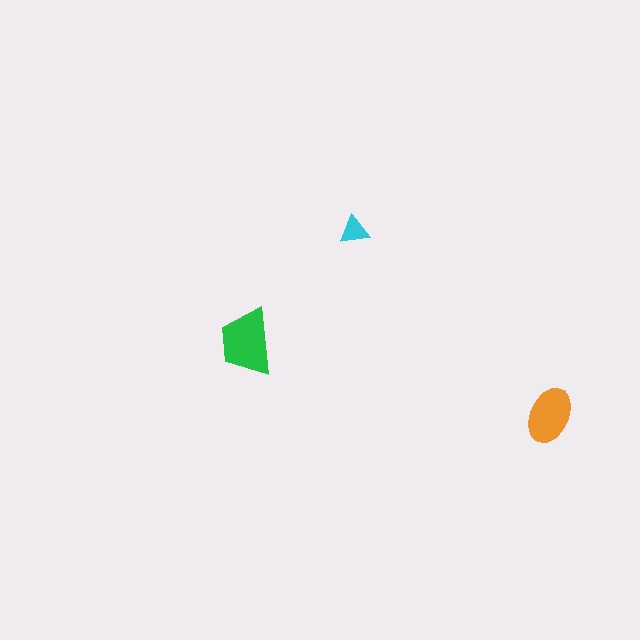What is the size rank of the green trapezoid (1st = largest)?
1st.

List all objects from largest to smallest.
The green trapezoid, the orange ellipse, the cyan triangle.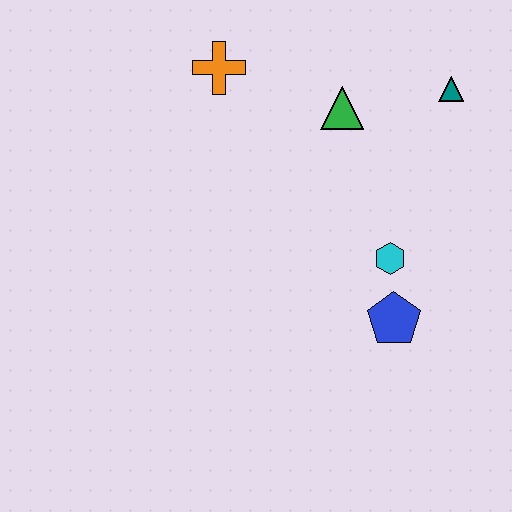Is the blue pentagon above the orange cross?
No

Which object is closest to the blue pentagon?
The cyan hexagon is closest to the blue pentagon.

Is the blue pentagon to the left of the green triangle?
No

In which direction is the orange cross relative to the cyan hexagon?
The orange cross is above the cyan hexagon.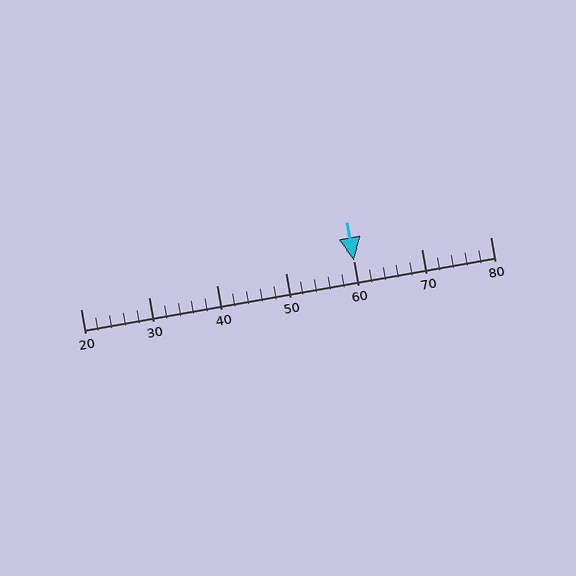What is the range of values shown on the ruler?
The ruler shows values from 20 to 80.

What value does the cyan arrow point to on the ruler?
The cyan arrow points to approximately 60.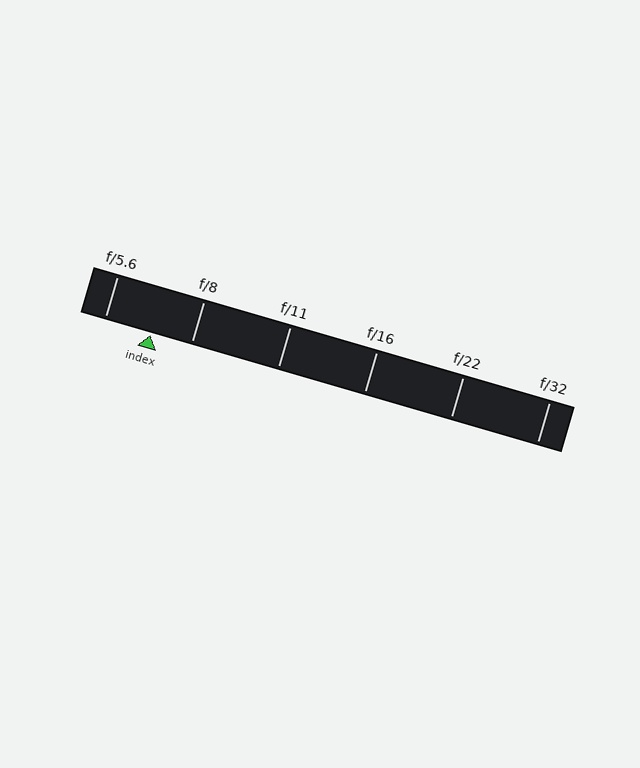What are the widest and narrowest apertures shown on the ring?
The widest aperture shown is f/5.6 and the narrowest is f/32.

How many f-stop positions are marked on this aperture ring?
There are 6 f-stop positions marked.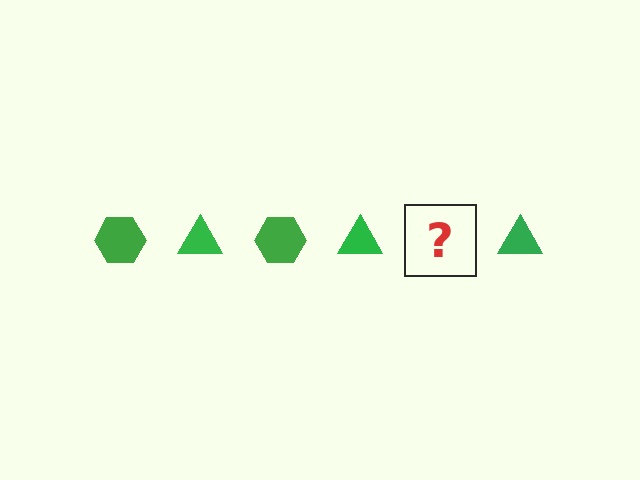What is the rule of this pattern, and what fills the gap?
The rule is that the pattern cycles through hexagon, triangle shapes in green. The gap should be filled with a green hexagon.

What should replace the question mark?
The question mark should be replaced with a green hexagon.